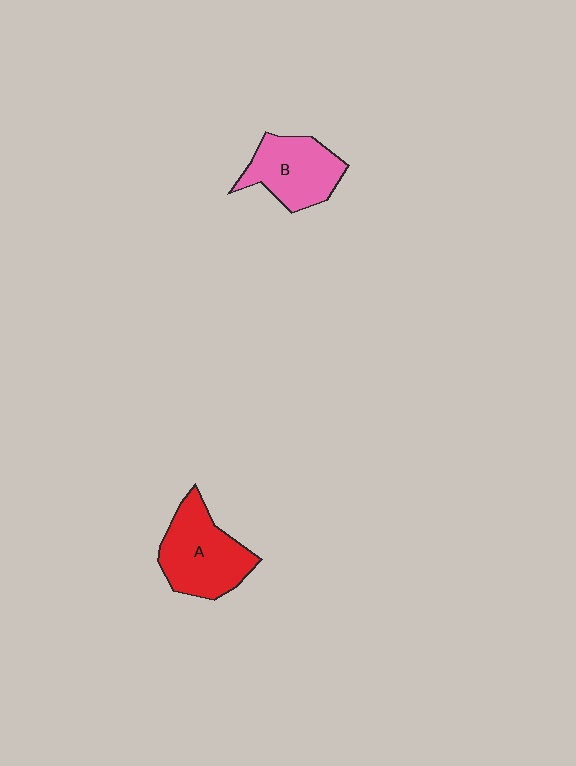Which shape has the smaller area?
Shape B (pink).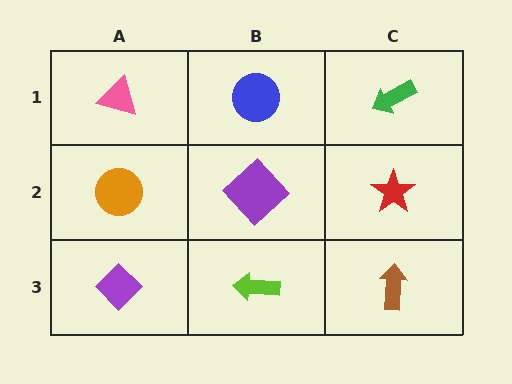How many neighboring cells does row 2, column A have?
3.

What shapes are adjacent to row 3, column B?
A purple diamond (row 2, column B), a purple diamond (row 3, column A), a brown arrow (row 3, column C).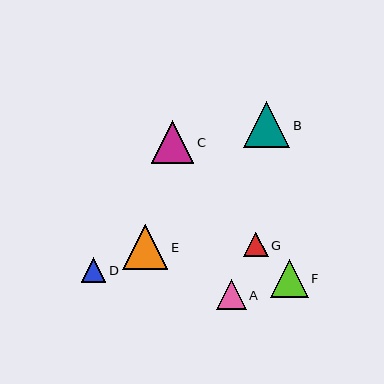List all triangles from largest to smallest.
From largest to smallest: B, E, C, F, A, G, D.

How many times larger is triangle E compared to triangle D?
Triangle E is approximately 1.8 times the size of triangle D.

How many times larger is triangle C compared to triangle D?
Triangle C is approximately 1.7 times the size of triangle D.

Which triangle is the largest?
Triangle B is the largest with a size of approximately 46 pixels.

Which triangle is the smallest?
Triangle D is the smallest with a size of approximately 24 pixels.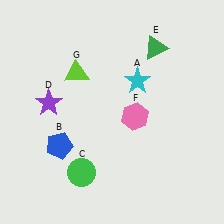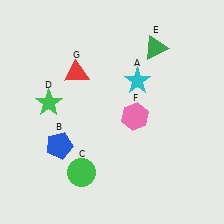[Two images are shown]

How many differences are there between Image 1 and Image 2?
There are 2 differences between the two images.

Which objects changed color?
D changed from purple to green. G changed from lime to red.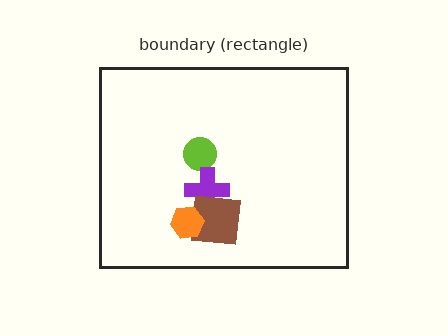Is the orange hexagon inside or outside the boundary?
Inside.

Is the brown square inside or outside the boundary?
Inside.